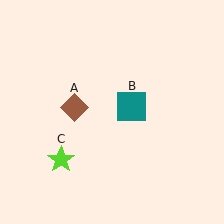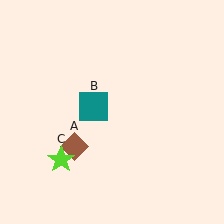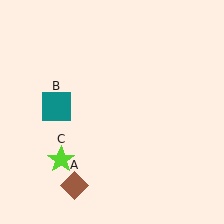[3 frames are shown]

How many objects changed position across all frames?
2 objects changed position: brown diamond (object A), teal square (object B).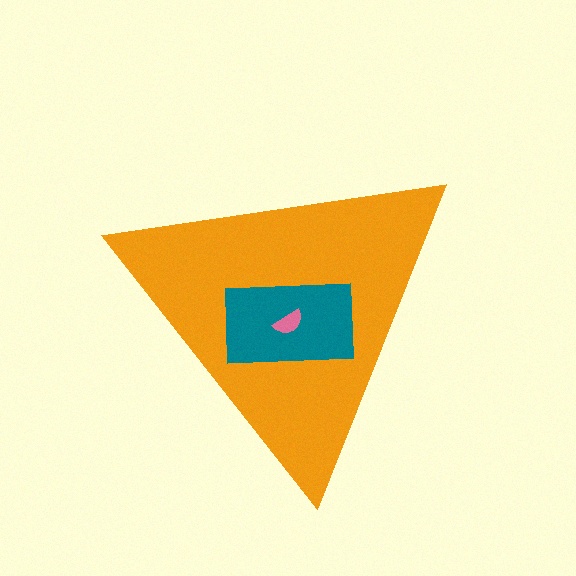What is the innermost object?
The pink semicircle.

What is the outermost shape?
The orange triangle.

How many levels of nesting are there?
3.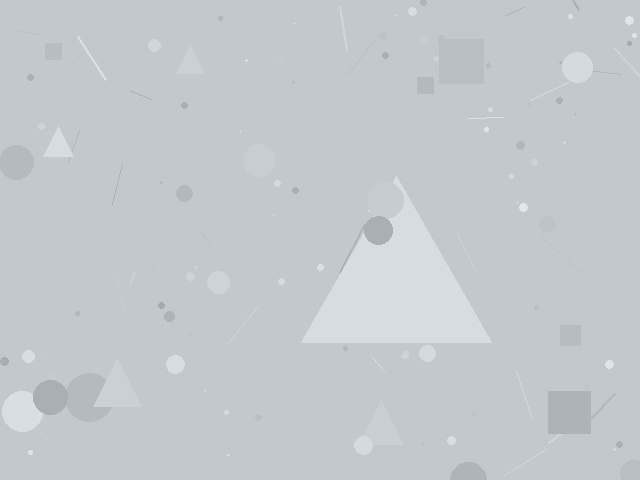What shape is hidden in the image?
A triangle is hidden in the image.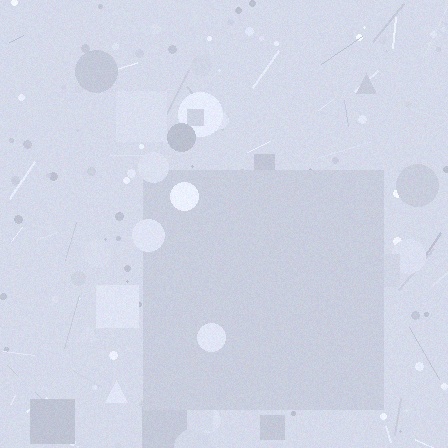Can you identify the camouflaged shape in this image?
The camouflaged shape is a square.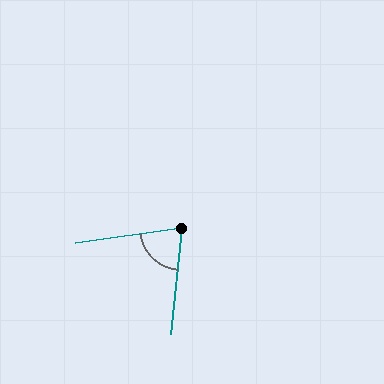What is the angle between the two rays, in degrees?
Approximately 76 degrees.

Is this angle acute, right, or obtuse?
It is acute.